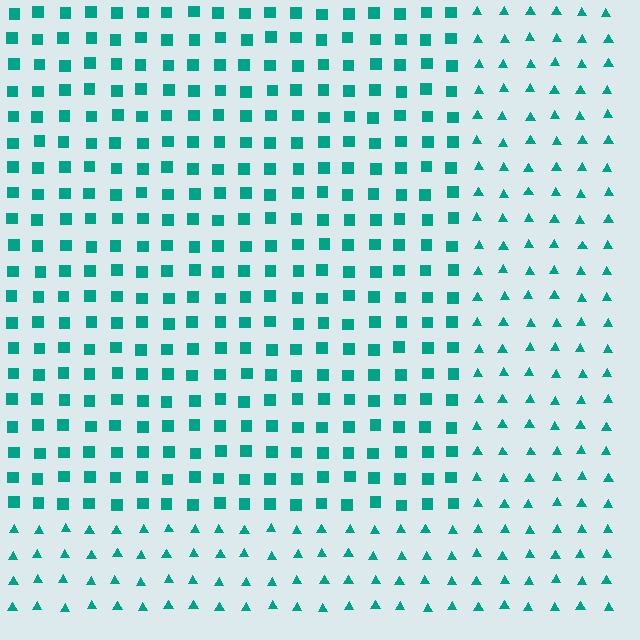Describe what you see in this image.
The image is filled with small teal elements arranged in a uniform grid. A rectangle-shaped region contains squares, while the surrounding area contains triangles. The boundary is defined purely by the change in element shape.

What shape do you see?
I see a rectangle.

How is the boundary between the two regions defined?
The boundary is defined by a change in element shape: squares inside vs. triangles outside. All elements share the same color and spacing.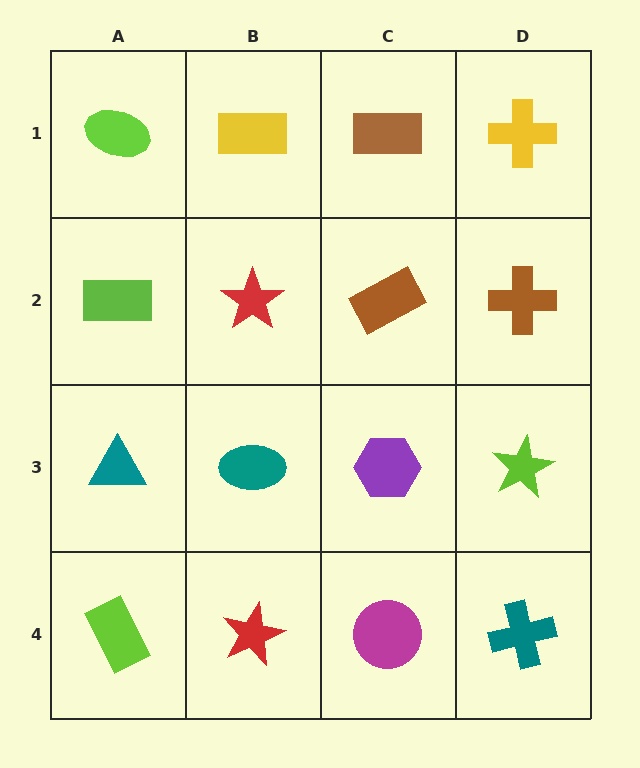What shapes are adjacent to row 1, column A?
A lime rectangle (row 2, column A), a yellow rectangle (row 1, column B).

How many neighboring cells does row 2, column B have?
4.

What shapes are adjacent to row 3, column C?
A brown rectangle (row 2, column C), a magenta circle (row 4, column C), a teal ellipse (row 3, column B), a lime star (row 3, column D).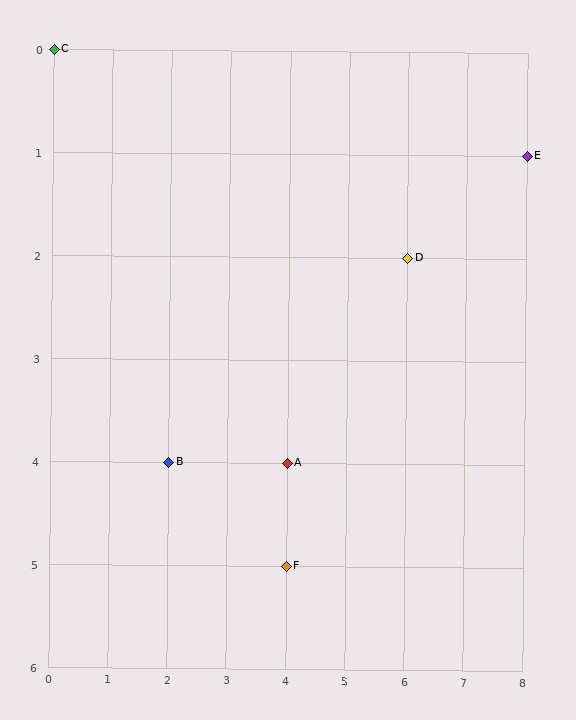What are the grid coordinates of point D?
Point D is at grid coordinates (6, 2).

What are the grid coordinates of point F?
Point F is at grid coordinates (4, 5).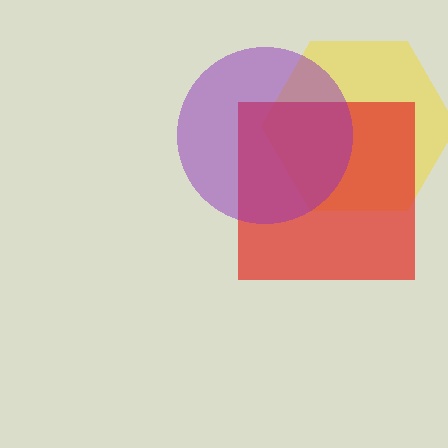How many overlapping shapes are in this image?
There are 3 overlapping shapes in the image.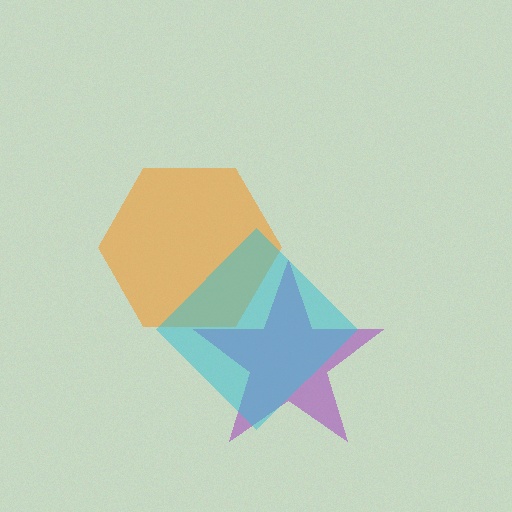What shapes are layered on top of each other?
The layered shapes are: an orange hexagon, a purple star, a cyan diamond.